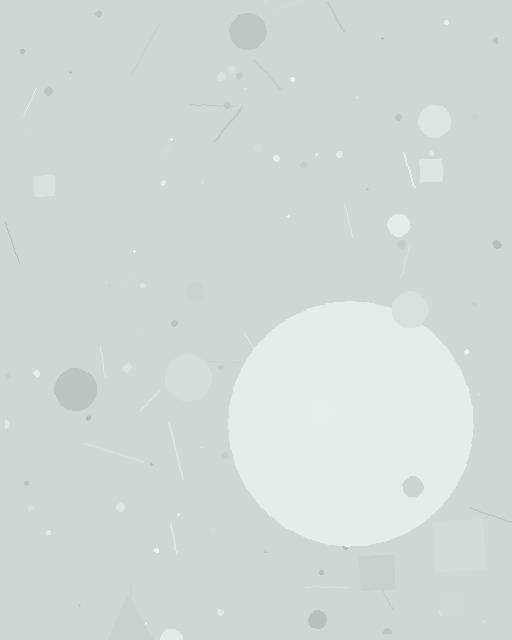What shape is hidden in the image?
A circle is hidden in the image.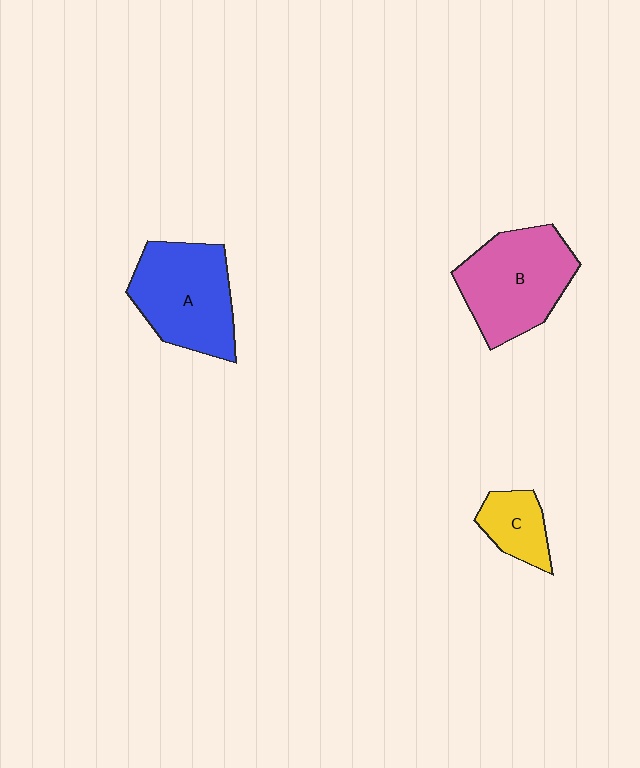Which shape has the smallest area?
Shape C (yellow).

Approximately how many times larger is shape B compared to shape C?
Approximately 2.4 times.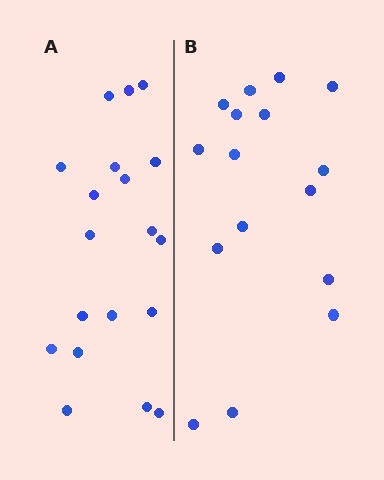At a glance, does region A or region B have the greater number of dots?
Region A (the left region) has more dots.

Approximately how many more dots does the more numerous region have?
Region A has just a few more — roughly 2 or 3 more dots than region B.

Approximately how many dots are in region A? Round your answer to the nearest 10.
About 20 dots. (The exact count is 19, which rounds to 20.)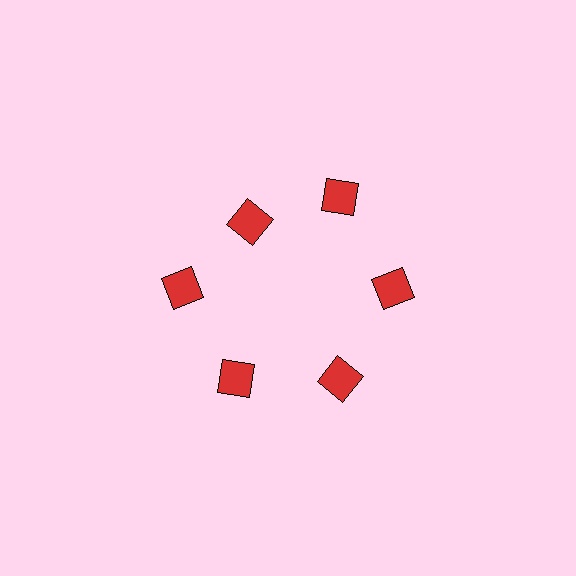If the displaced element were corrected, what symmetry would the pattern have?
It would have 6-fold rotational symmetry — the pattern would map onto itself every 60 degrees.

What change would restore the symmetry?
The symmetry would be restored by moving it outward, back onto the ring so that all 6 squares sit at equal angles and equal distance from the center.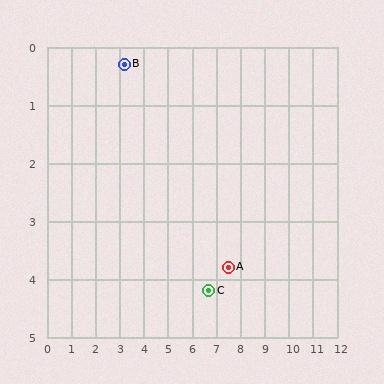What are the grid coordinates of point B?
Point B is at approximately (3.2, 0.3).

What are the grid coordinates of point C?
Point C is at approximately (6.7, 4.2).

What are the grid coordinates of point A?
Point A is at approximately (7.5, 3.8).